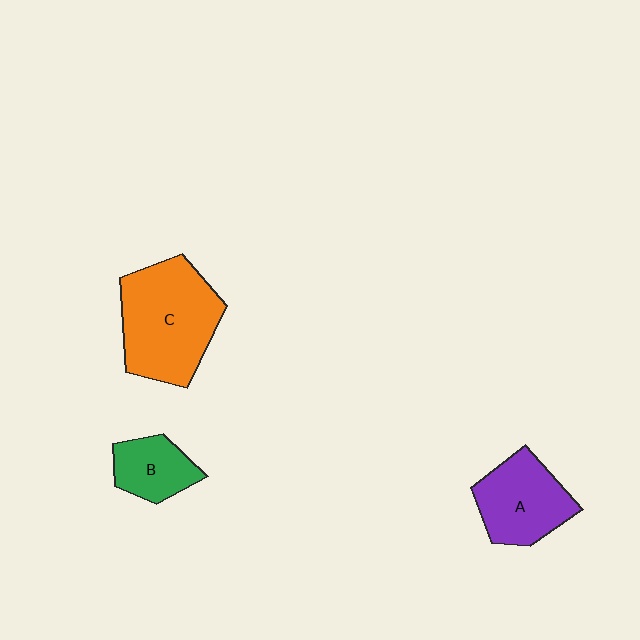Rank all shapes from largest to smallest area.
From largest to smallest: C (orange), A (purple), B (green).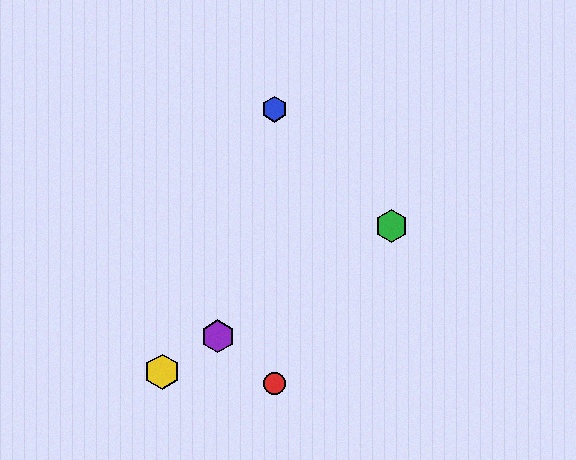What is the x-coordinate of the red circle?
The red circle is at x≈274.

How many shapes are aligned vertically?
2 shapes (the red circle, the blue hexagon) are aligned vertically.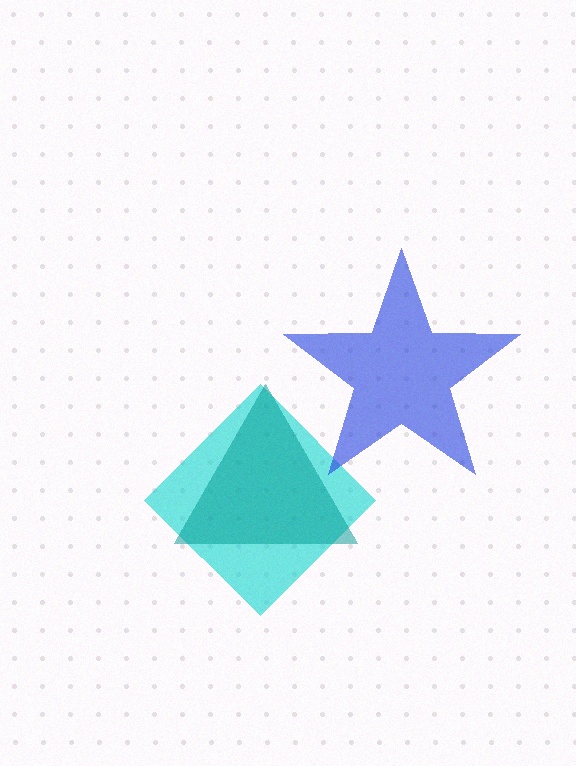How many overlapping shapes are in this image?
There are 3 overlapping shapes in the image.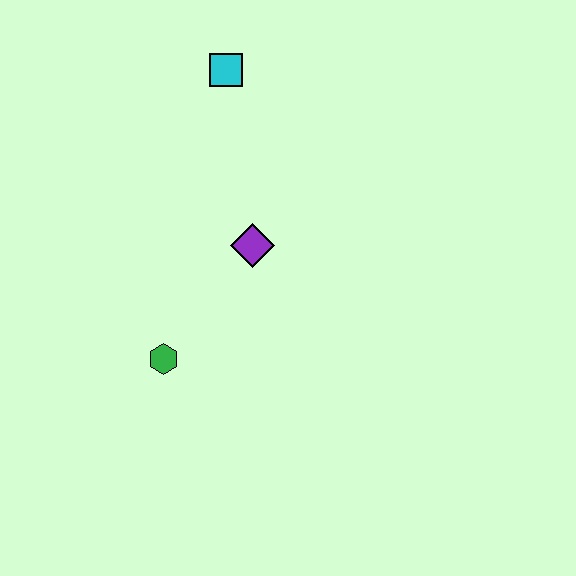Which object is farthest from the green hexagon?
The cyan square is farthest from the green hexagon.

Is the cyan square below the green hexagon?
No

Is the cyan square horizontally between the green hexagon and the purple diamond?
Yes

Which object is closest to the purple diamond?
The green hexagon is closest to the purple diamond.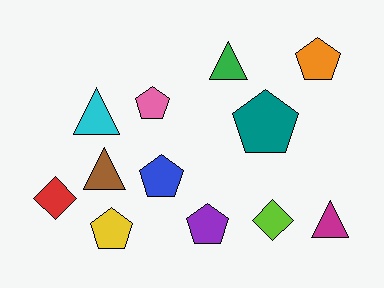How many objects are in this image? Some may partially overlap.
There are 12 objects.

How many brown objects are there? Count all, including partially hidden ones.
There is 1 brown object.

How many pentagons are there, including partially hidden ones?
There are 6 pentagons.